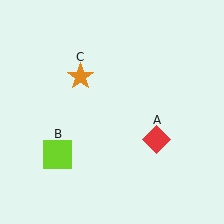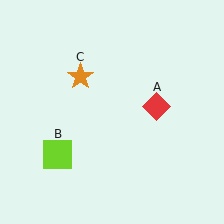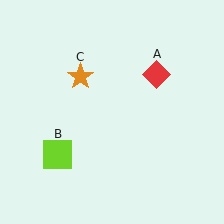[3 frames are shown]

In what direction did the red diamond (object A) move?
The red diamond (object A) moved up.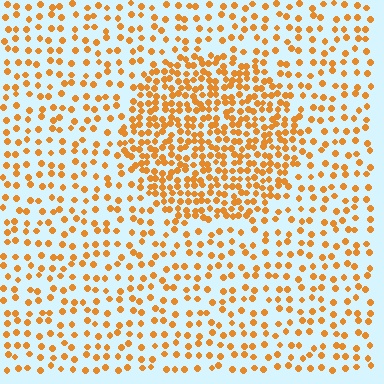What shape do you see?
I see a circle.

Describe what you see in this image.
The image contains small orange elements arranged at two different densities. A circle-shaped region is visible where the elements are more densely packed than the surrounding area.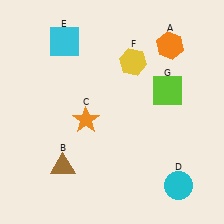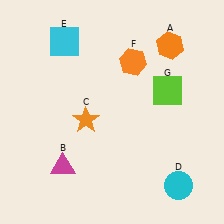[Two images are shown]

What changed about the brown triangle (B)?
In Image 1, B is brown. In Image 2, it changed to magenta.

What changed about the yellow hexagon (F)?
In Image 1, F is yellow. In Image 2, it changed to orange.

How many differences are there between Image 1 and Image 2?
There are 2 differences between the two images.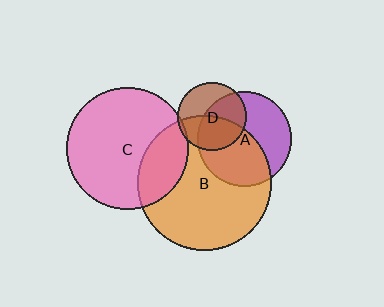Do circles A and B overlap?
Yes.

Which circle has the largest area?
Circle B (orange).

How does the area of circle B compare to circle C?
Approximately 1.2 times.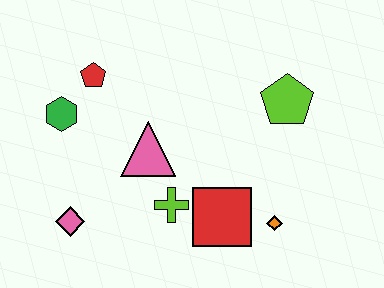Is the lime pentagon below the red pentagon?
Yes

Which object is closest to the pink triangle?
The lime cross is closest to the pink triangle.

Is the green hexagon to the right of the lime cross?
No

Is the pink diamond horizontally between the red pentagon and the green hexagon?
Yes